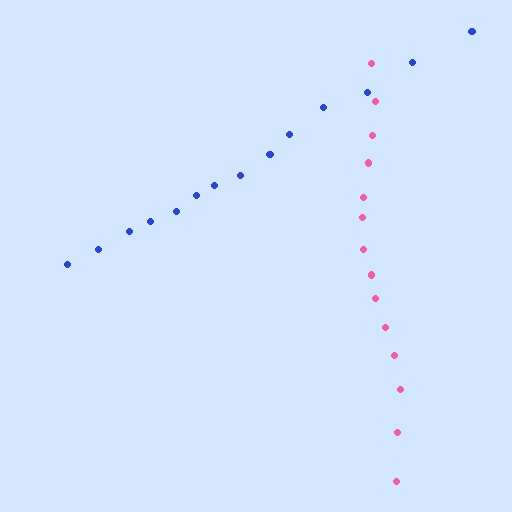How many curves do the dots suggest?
There are 2 distinct paths.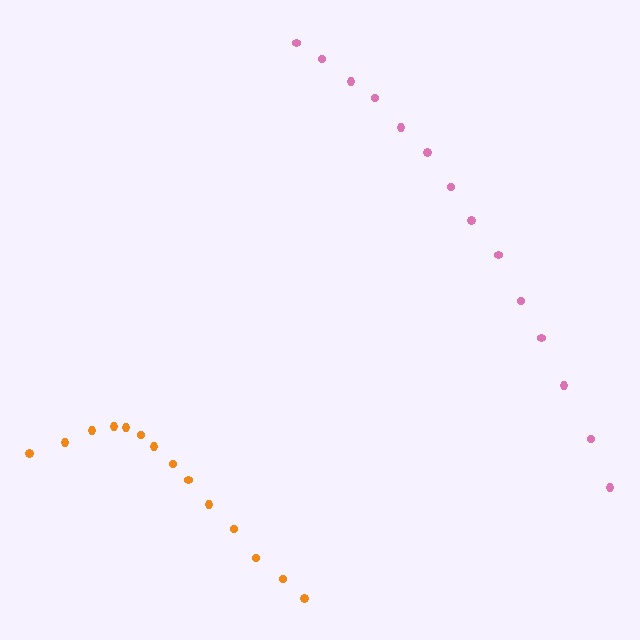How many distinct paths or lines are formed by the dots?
There are 2 distinct paths.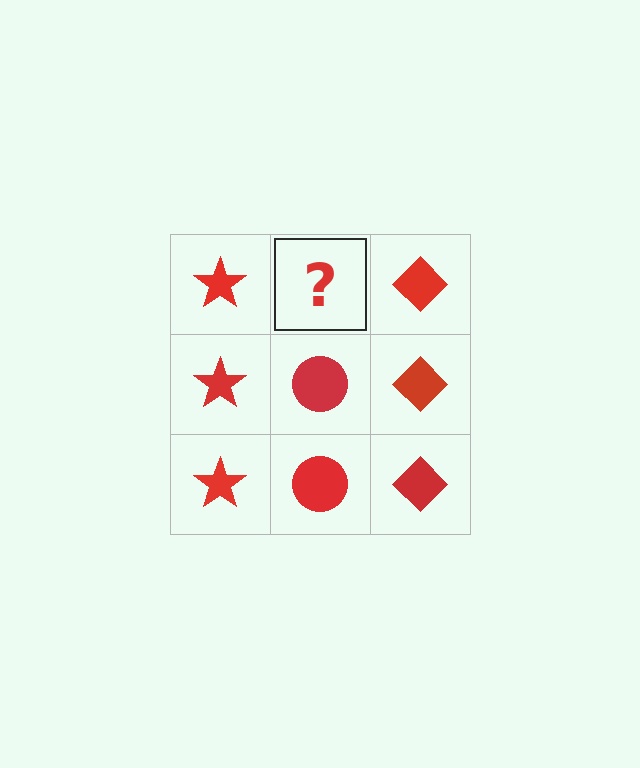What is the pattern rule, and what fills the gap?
The rule is that each column has a consistent shape. The gap should be filled with a red circle.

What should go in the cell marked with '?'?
The missing cell should contain a red circle.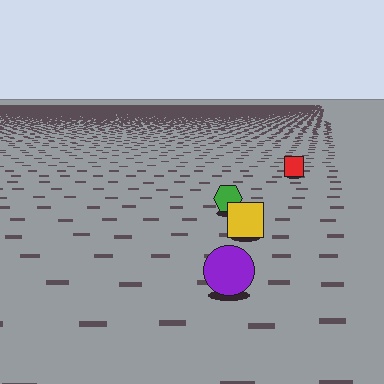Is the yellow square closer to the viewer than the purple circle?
No. The purple circle is closer — you can tell from the texture gradient: the ground texture is coarser near it.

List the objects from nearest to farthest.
From nearest to farthest: the purple circle, the yellow square, the green hexagon, the red square.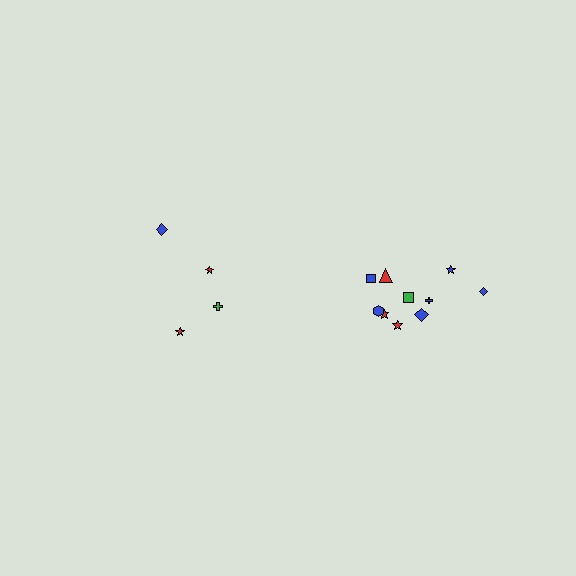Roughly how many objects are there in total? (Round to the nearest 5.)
Roughly 15 objects in total.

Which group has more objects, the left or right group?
The right group.